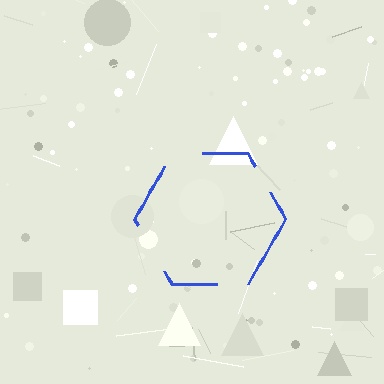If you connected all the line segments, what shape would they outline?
They would outline a hexagon.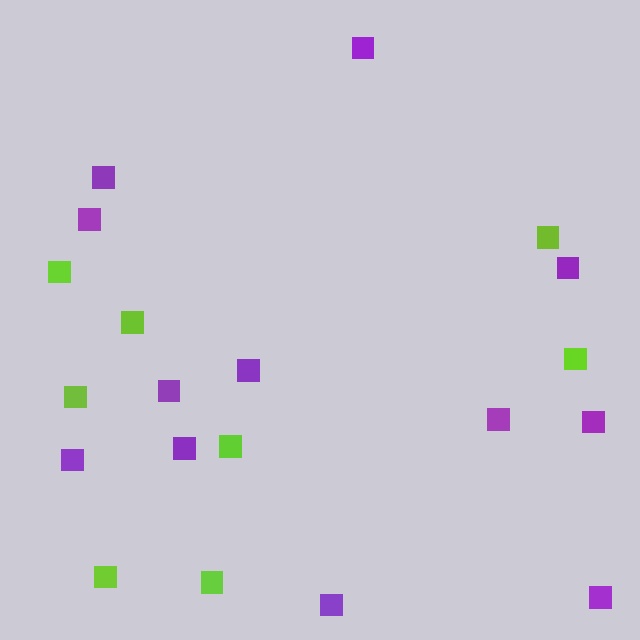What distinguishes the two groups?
There are 2 groups: one group of lime squares (8) and one group of purple squares (12).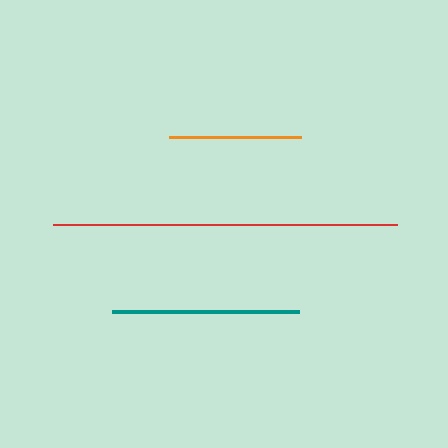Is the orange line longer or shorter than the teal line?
The teal line is longer than the orange line.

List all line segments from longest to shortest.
From longest to shortest: red, teal, orange.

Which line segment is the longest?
The red line is the longest at approximately 343 pixels.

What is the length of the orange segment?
The orange segment is approximately 131 pixels long.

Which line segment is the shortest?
The orange line is the shortest at approximately 131 pixels.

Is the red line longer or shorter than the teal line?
The red line is longer than the teal line.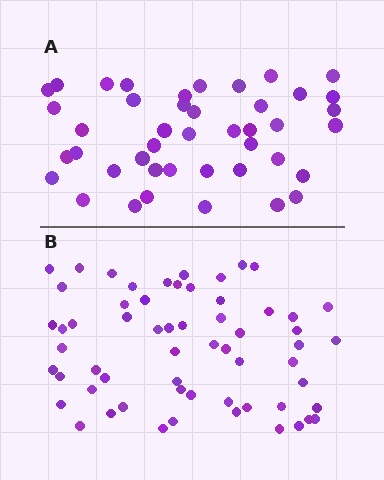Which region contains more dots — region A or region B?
Region B (the bottom region) has more dots.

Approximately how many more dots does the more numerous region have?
Region B has approximately 15 more dots than region A.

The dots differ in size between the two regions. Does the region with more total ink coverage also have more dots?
No. Region A has more total ink coverage because its dots are larger, but region B actually contains more individual dots. Total area can be misleading — the number of items is what matters here.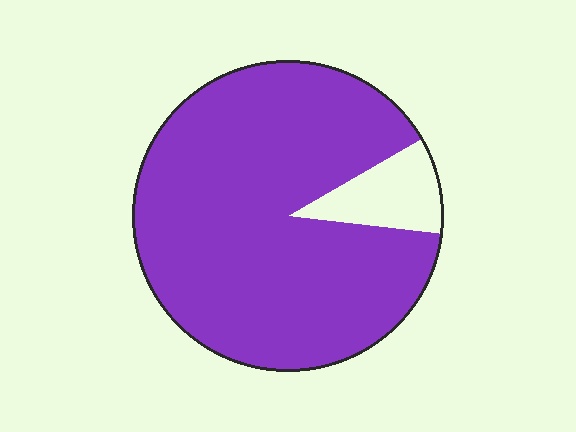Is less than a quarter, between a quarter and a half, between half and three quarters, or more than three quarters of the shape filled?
More than three quarters.